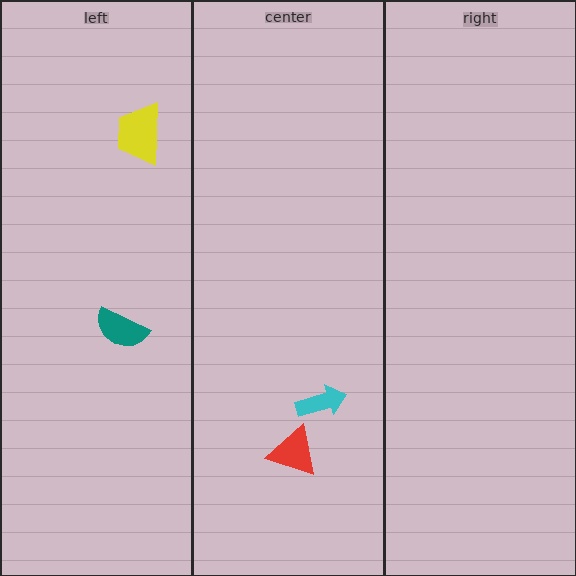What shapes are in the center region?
The red triangle, the cyan arrow.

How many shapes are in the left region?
2.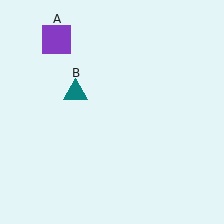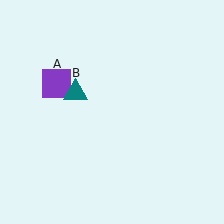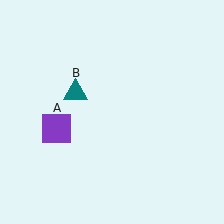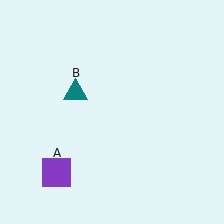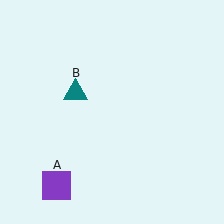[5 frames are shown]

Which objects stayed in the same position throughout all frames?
Teal triangle (object B) remained stationary.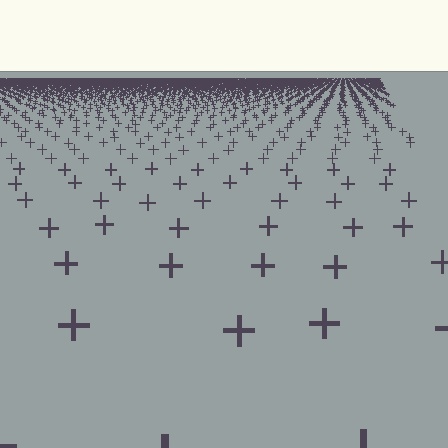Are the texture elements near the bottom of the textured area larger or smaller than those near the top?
Larger. Near the bottom, elements are closer to the viewer and appear at a bigger on-screen size.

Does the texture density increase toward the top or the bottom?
Density increases toward the top.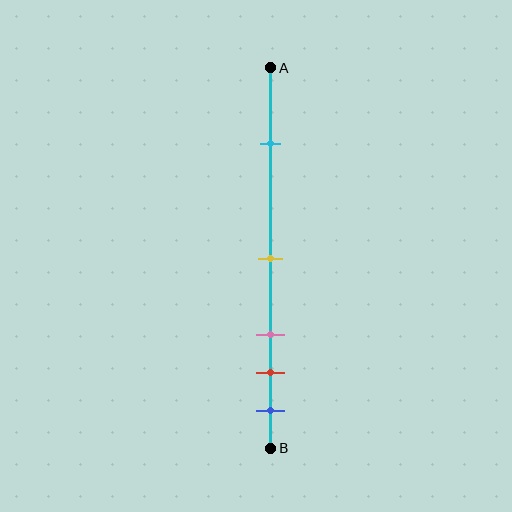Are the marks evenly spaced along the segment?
No, the marks are not evenly spaced.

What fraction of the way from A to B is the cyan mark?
The cyan mark is approximately 20% (0.2) of the way from A to B.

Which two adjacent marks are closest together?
The red and blue marks are the closest adjacent pair.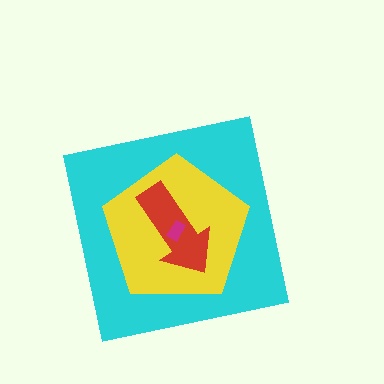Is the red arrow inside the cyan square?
Yes.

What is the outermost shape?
The cyan square.